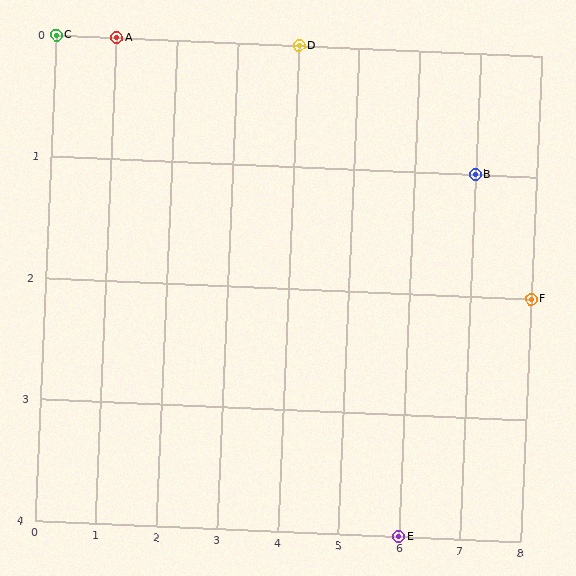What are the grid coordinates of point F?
Point F is at grid coordinates (8, 2).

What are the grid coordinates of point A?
Point A is at grid coordinates (1, 0).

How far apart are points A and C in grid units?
Points A and C are 1 column apart.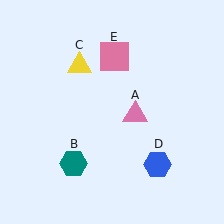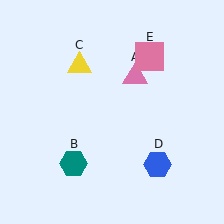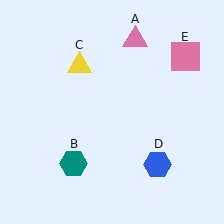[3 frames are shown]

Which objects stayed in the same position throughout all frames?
Teal hexagon (object B) and yellow triangle (object C) and blue hexagon (object D) remained stationary.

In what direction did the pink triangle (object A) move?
The pink triangle (object A) moved up.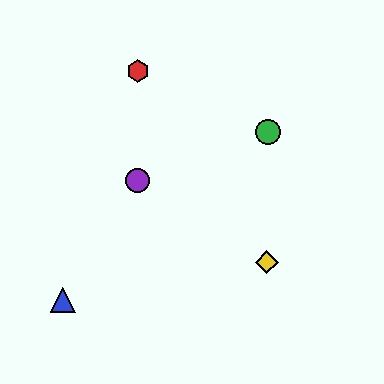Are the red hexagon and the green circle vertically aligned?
No, the red hexagon is at x≈138 and the green circle is at x≈268.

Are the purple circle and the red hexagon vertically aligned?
Yes, both are at x≈138.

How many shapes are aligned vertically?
2 shapes (the red hexagon, the purple circle) are aligned vertically.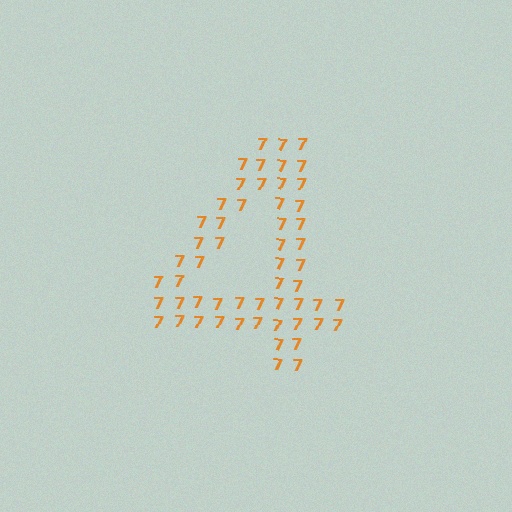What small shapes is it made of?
It is made of small digit 7's.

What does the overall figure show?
The overall figure shows the digit 4.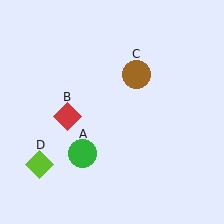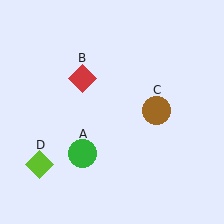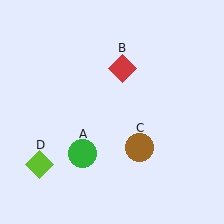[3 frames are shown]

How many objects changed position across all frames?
2 objects changed position: red diamond (object B), brown circle (object C).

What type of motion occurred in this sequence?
The red diamond (object B), brown circle (object C) rotated clockwise around the center of the scene.